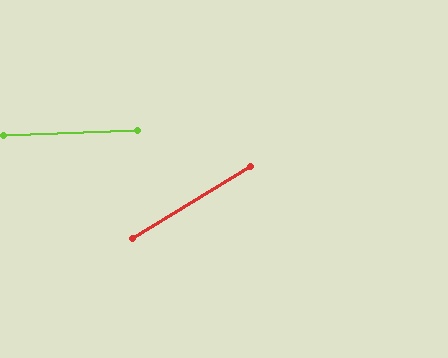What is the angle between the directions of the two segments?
Approximately 29 degrees.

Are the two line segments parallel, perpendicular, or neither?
Neither parallel nor perpendicular — they differ by about 29°.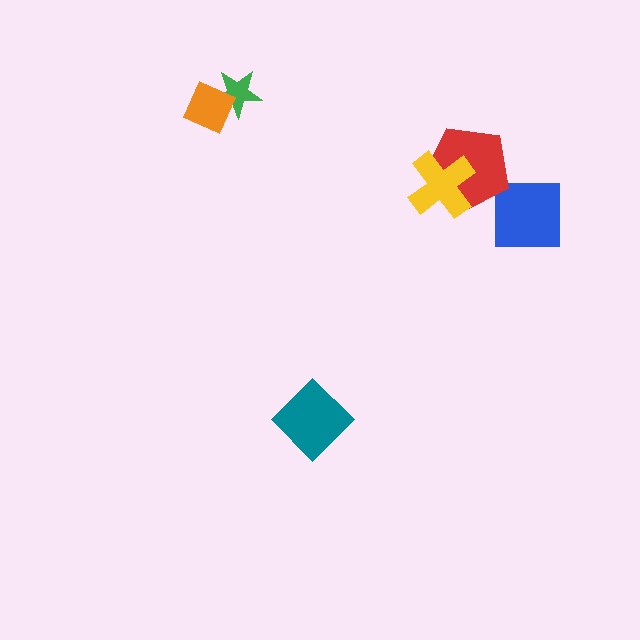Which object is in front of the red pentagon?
The yellow cross is in front of the red pentagon.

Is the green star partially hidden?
Yes, it is partially covered by another shape.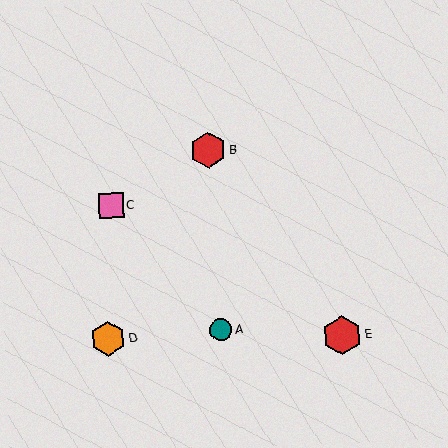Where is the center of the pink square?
The center of the pink square is at (111, 206).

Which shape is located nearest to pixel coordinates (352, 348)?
The red hexagon (labeled E) at (342, 335) is nearest to that location.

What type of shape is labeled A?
Shape A is a teal circle.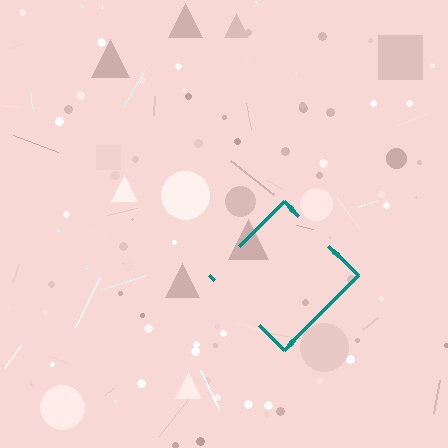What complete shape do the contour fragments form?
The contour fragments form a diamond.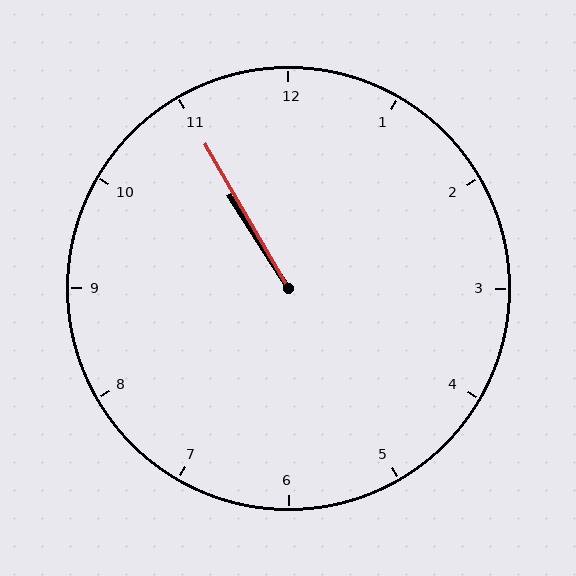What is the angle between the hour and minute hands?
Approximately 2 degrees.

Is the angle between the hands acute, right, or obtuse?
It is acute.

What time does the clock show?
10:55.